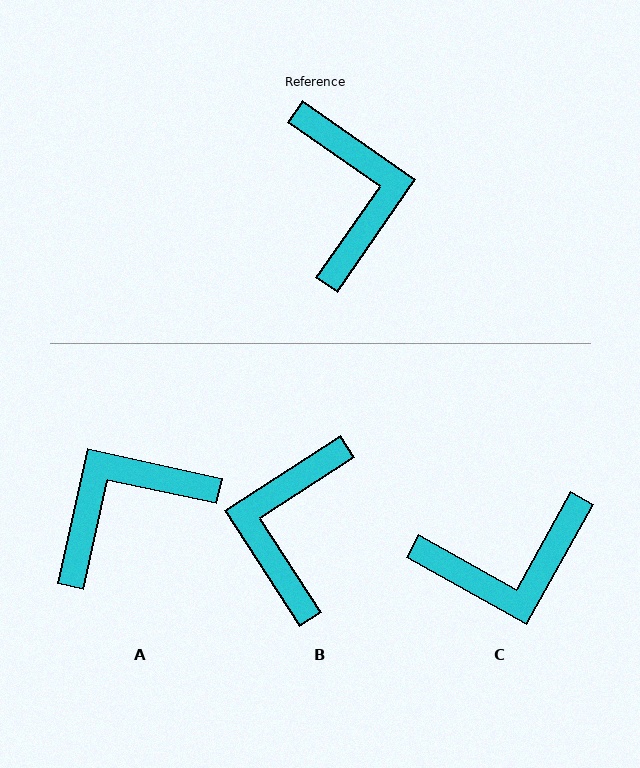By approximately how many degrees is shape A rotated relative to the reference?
Approximately 113 degrees counter-clockwise.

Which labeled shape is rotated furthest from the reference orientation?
B, about 158 degrees away.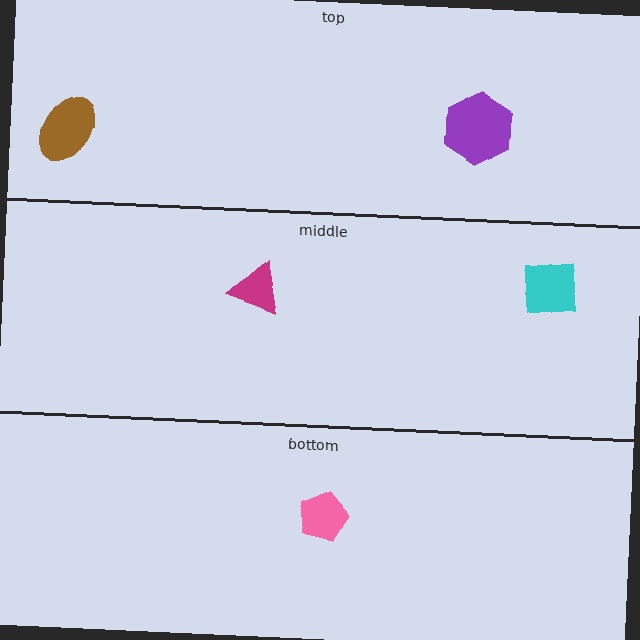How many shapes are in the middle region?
2.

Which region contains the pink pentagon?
The bottom region.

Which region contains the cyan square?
The middle region.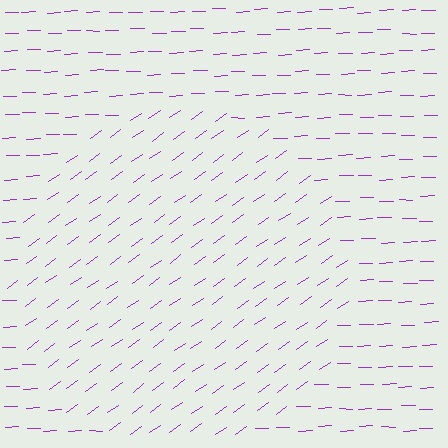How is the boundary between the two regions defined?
The boundary is defined purely by a change in line orientation (approximately 33 degrees difference). All lines are the same color and thickness.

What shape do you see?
I see a circle.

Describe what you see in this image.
The image is filled with small purple line segments. A circle region in the image has lines oriented differently from the surrounding lines, creating a visible texture boundary.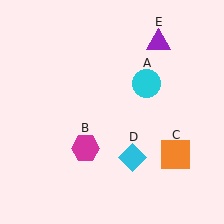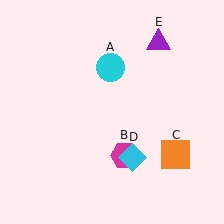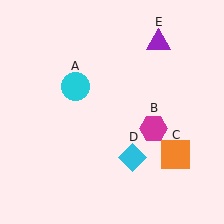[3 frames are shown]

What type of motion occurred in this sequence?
The cyan circle (object A), magenta hexagon (object B) rotated counterclockwise around the center of the scene.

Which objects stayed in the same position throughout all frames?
Orange square (object C) and cyan diamond (object D) and purple triangle (object E) remained stationary.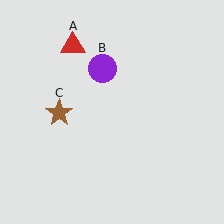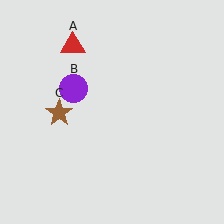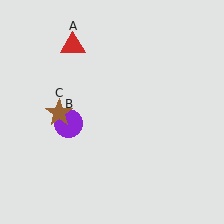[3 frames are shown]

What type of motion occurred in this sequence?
The purple circle (object B) rotated counterclockwise around the center of the scene.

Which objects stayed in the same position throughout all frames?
Red triangle (object A) and brown star (object C) remained stationary.